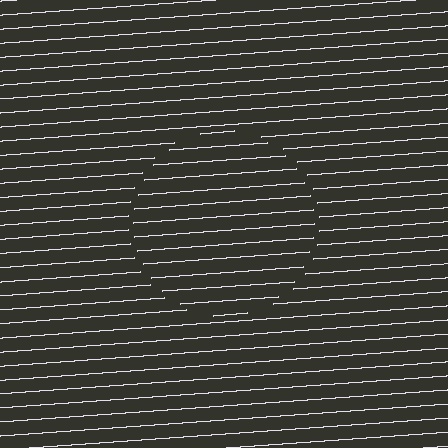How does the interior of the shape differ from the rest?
The interior of the shape contains the same grating, shifted by half a period — the contour is defined by the phase discontinuity where line-ends from the inner and outer gratings abut.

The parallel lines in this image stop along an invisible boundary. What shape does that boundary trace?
An illusory circle. The interior of the shape contains the same grating, shifted by half a period — the contour is defined by the phase discontinuity where line-ends from the inner and outer gratings abut.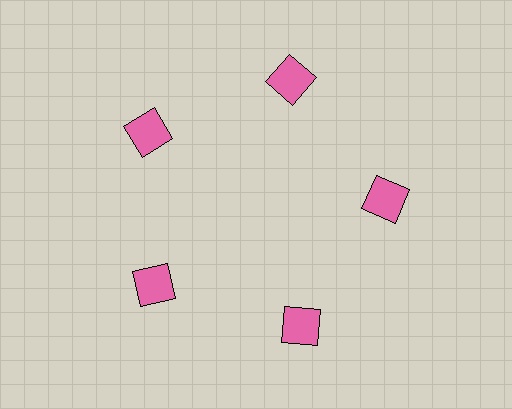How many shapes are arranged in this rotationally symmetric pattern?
There are 5 shapes, arranged in 5 groups of 1.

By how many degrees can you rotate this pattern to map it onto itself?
The pattern maps onto itself every 72 degrees of rotation.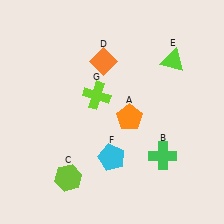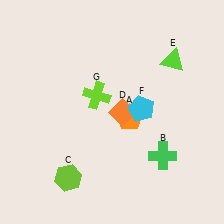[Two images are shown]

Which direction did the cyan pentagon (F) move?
The cyan pentagon (F) moved up.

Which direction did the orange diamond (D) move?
The orange diamond (D) moved down.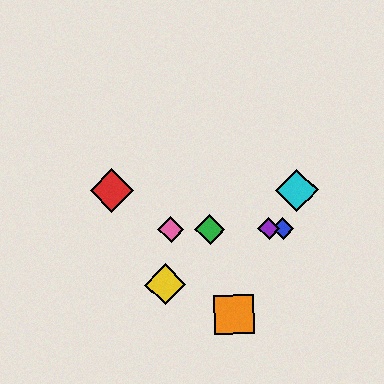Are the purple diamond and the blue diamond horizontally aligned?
Yes, both are at y≈228.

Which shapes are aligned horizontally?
The blue diamond, the green diamond, the purple diamond, the pink diamond are aligned horizontally.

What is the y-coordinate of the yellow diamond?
The yellow diamond is at y≈284.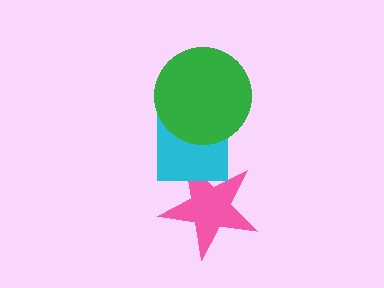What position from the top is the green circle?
The green circle is 1st from the top.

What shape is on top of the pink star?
The cyan square is on top of the pink star.